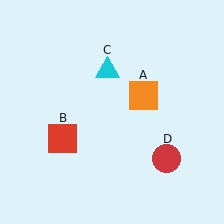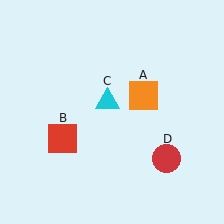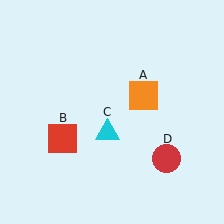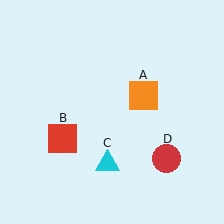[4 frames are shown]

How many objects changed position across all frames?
1 object changed position: cyan triangle (object C).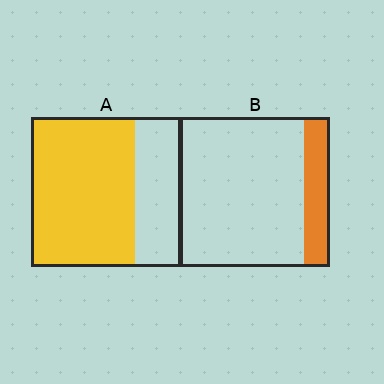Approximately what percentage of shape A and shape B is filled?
A is approximately 70% and B is approximately 15%.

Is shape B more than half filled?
No.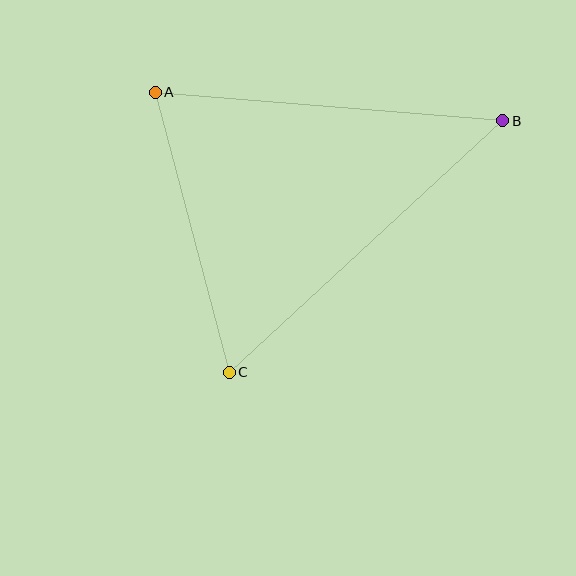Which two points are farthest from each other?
Points B and C are farthest from each other.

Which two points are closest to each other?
Points A and C are closest to each other.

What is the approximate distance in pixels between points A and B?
The distance between A and B is approximately 348 pixels.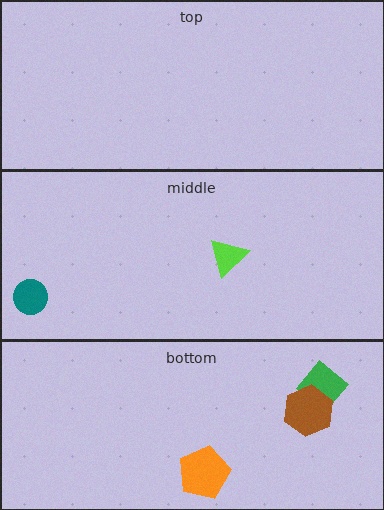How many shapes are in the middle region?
2.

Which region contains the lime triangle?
The middle region.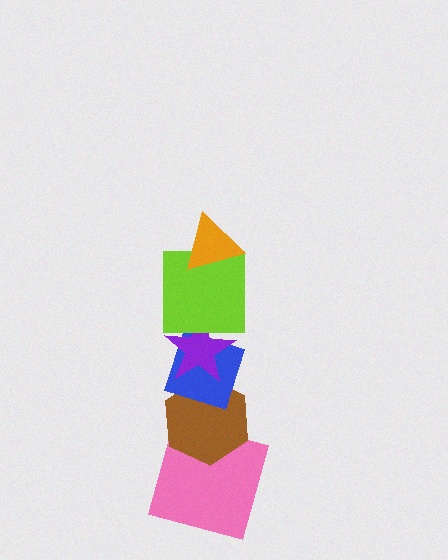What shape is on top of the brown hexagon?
The blue diamond is on top of the brown hexagon.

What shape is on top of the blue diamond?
The purple star is on top of the blue diamond.